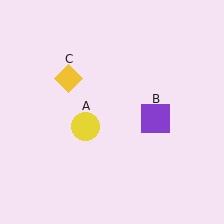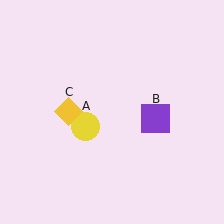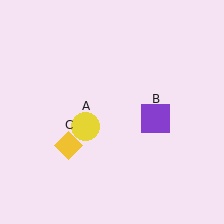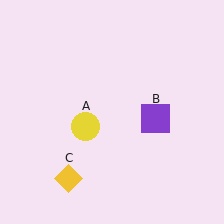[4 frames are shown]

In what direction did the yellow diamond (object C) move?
The yellow diamond (object C) moved down.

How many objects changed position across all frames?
1 object changed position: yellow diamond (object C).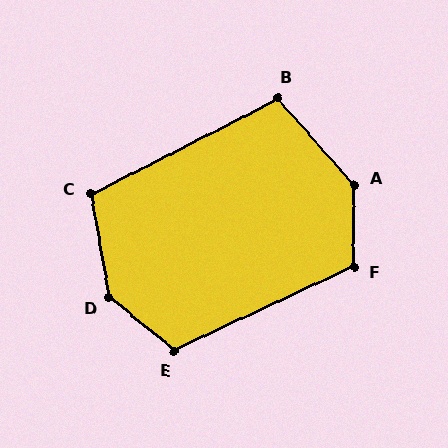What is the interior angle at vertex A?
Approximately 137 degrees (obtuse).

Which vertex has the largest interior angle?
D, at approximately 139 degrees.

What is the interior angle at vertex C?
Approximately 107 degrees (obtuse).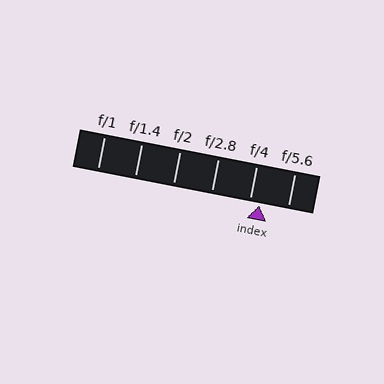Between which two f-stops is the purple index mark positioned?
The index mark is between f/4 and f/5.6.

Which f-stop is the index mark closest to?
The index mark is closest to f/4.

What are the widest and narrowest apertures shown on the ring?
The widest aperture shown is f/1 and the narrowest is f/5.6.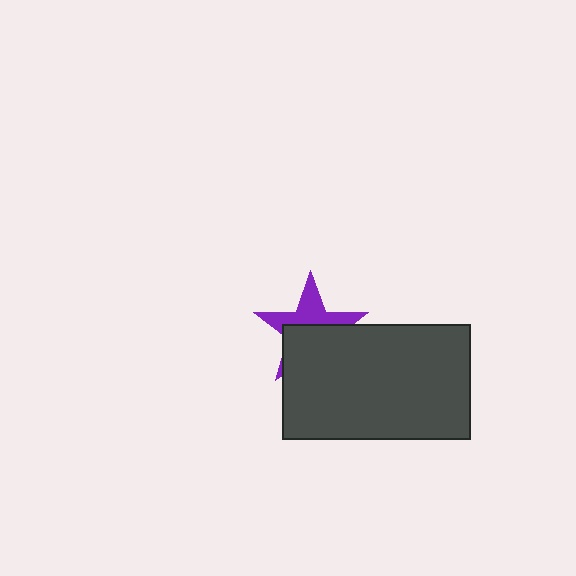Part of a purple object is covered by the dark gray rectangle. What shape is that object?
It is a star.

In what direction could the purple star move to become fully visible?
The purple star could move up. That would shift it out from behind the dark gray rectangle entirely.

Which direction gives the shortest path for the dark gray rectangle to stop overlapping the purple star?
Moving down gives the shortest separation.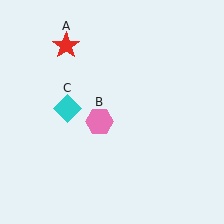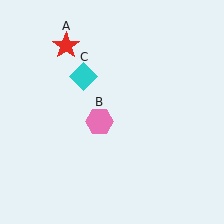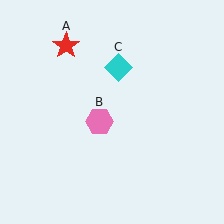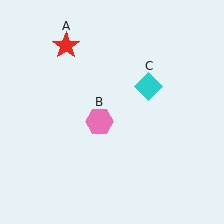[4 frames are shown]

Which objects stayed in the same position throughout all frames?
Red star (object A) and pink hexagon (object B) remained stationary.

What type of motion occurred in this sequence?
The cyan diamond (object C) rotated clockwise around the center of the scene.